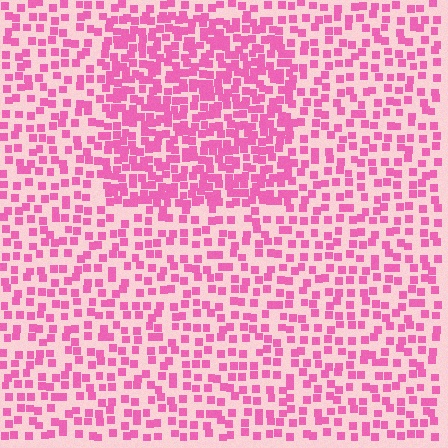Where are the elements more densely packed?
The elements are more densely packed inside the rectangle boundary.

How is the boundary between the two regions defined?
The boundary is defined by a change in element density (approximately 1.9x ratio). All elements are the same color, size, and shape.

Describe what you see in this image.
The image contains small pink elements arranged at two different densities. A rectangle-shaped region is visible where the elements are more densely packed than the surrounding area.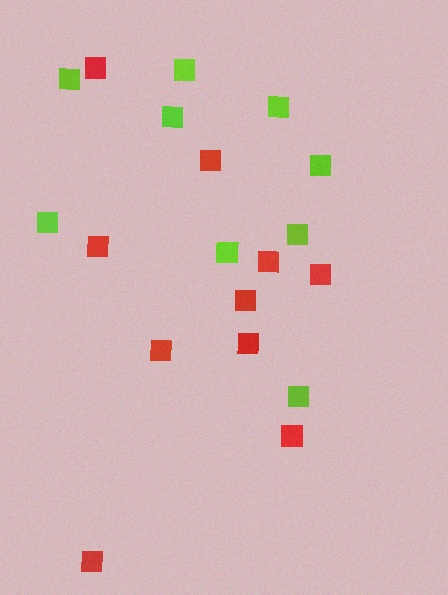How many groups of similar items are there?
There are 2 groups: one group of lime squares (9) and one group of red squares (10).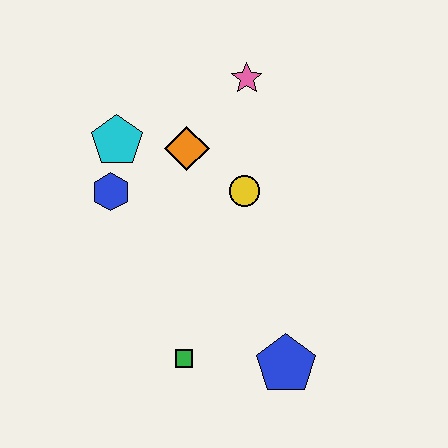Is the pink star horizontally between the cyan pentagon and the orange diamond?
No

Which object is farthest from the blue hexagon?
The blue pentagon is farthest from the blue hexagon.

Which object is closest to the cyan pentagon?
The blue hexagon is closest to the cyan pentagon.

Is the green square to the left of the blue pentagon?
Yes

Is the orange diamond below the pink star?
Yes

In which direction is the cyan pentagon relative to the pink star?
The cyan pentagon is to the left of the pink star.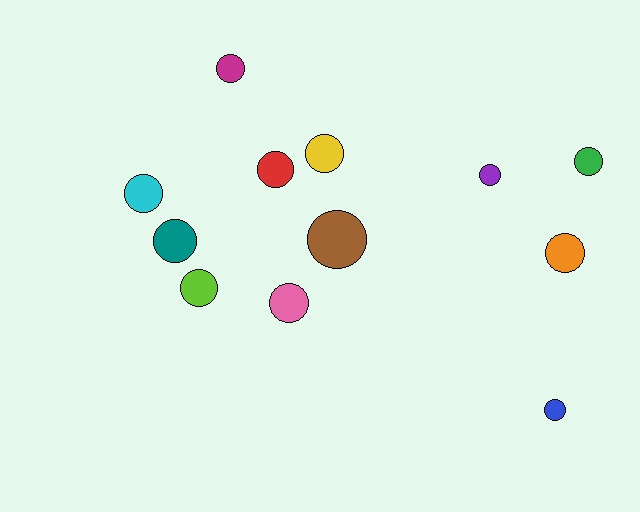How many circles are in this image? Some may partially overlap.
There are 12 circles.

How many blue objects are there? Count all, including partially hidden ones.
There is 1 blue object.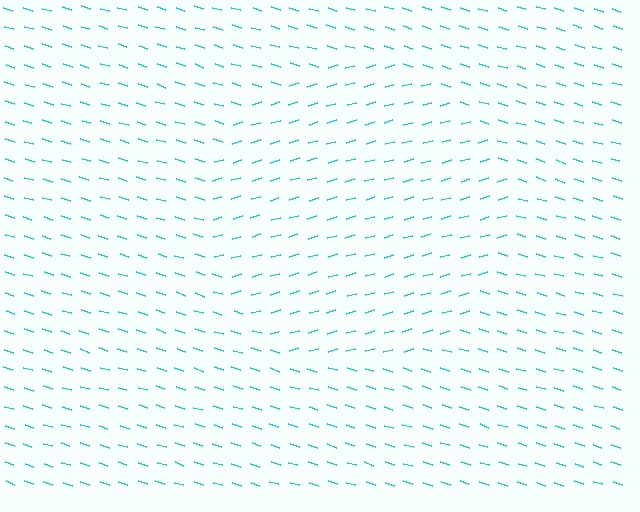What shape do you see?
I see a circle.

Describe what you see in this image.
The image is filled with small cyan line segments. A circle region in the image has lines oriented differently from the surrounding lines, creating a visible texture boundary.